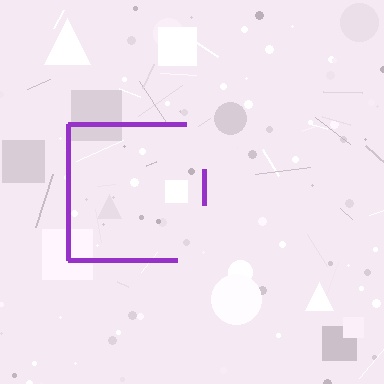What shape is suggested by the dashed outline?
The dashed outline suggests a square.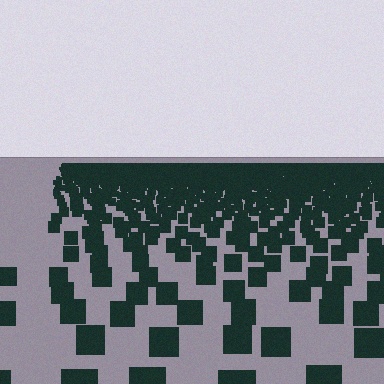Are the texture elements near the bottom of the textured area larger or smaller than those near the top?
Larger. Near the bottom, elements are closer to the viewer and appear at a bigger on-screen size.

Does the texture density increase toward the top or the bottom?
Density increases toward the top.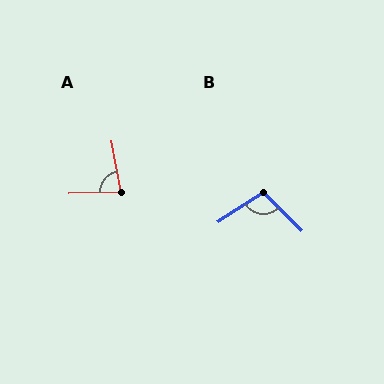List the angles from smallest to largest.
A (80°), B (102°).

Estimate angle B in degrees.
Approximately 102 degrees.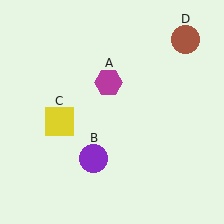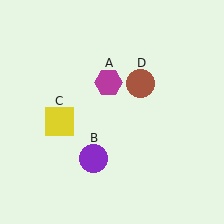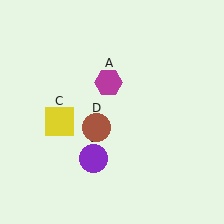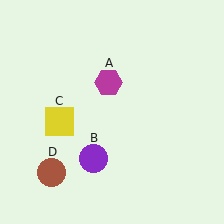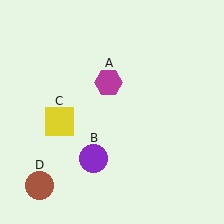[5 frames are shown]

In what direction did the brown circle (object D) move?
The brown circle (object D) moved down and to the left.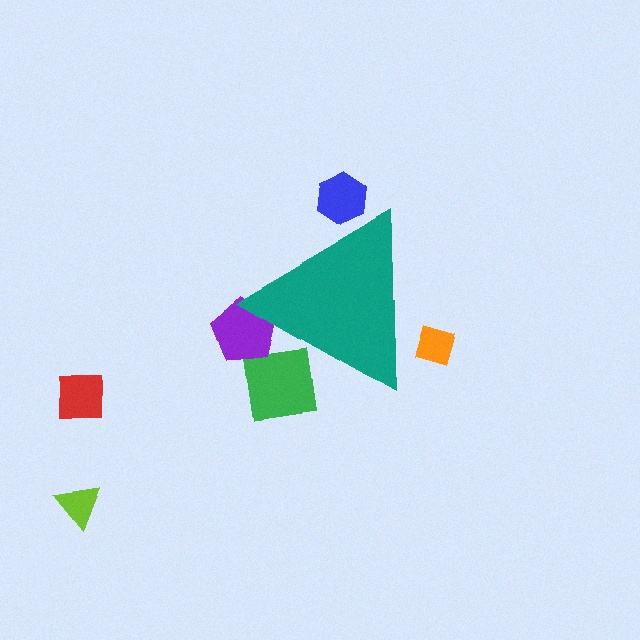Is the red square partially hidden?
No, the red square is fully visible.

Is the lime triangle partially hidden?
No, the lime triangle is fully visible.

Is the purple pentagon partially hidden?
Yes, the purple pentagon is partially hidden behind the teal triangle.